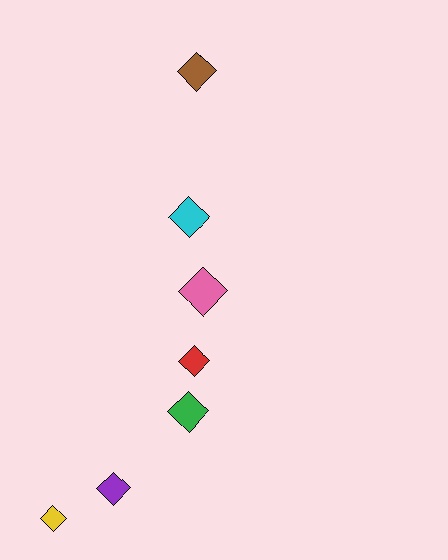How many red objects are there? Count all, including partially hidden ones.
There is 1 red object.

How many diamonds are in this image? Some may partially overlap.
There are 7 diamonds.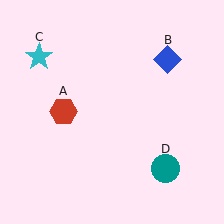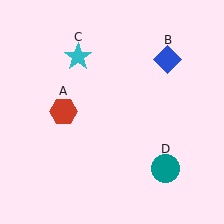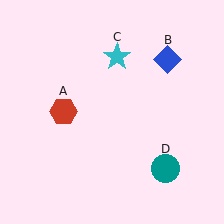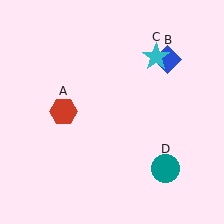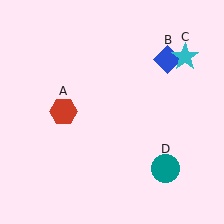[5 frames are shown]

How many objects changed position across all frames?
1 object changed position: cyan star (object C).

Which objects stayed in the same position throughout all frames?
Red hexagon (object A) and blue diamond (object B) and teal circle (object D) remained stationary.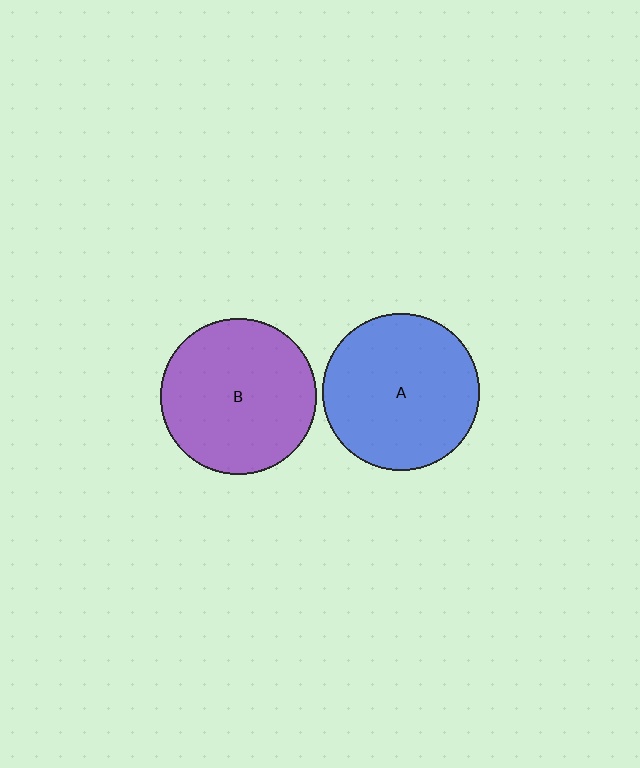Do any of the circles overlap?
No, none of the circles overlap.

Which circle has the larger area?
Circle A (blue).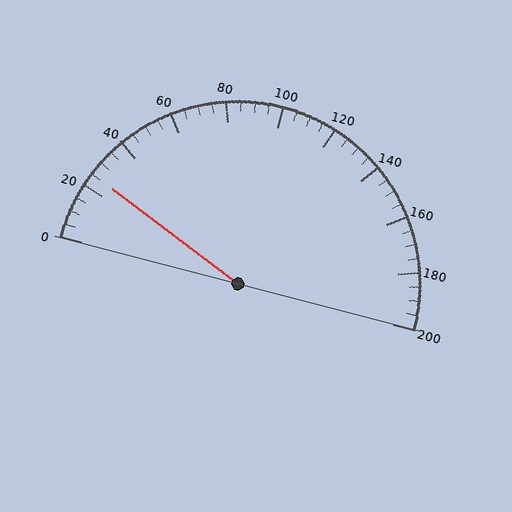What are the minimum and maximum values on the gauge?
The gauge ranges from 0 to 200.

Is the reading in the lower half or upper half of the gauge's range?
The reading is in the lower half of the range (0 to 200).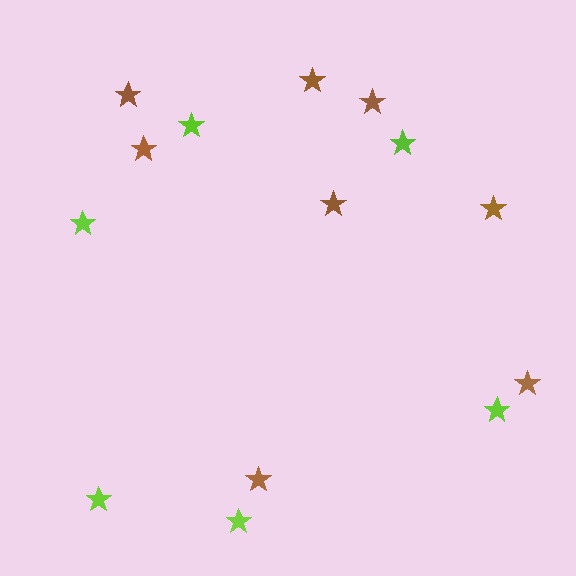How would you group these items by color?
There are 2 groups: one group of lime stars (6) and one group of brown stars (8).